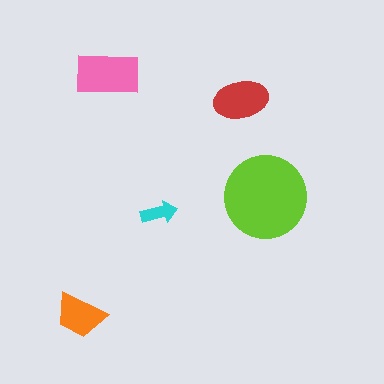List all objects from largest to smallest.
The lime circle, the pink rectangle, the red ellipse, the orange trapezoid, the cyan arrow.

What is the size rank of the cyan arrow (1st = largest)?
5th.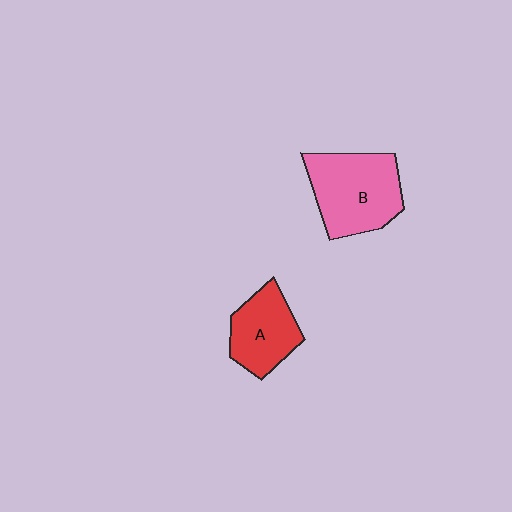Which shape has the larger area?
Shape B (pink).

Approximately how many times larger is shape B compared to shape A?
Approximately 1.4 times.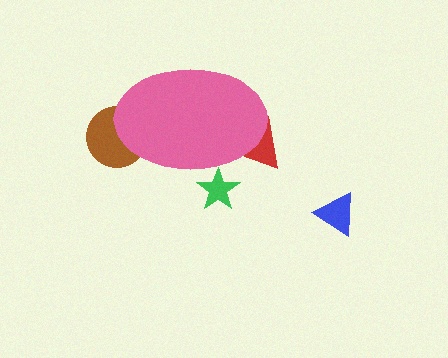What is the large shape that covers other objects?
A pink ellipse.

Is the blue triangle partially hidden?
No, the blue triangle is fully visible.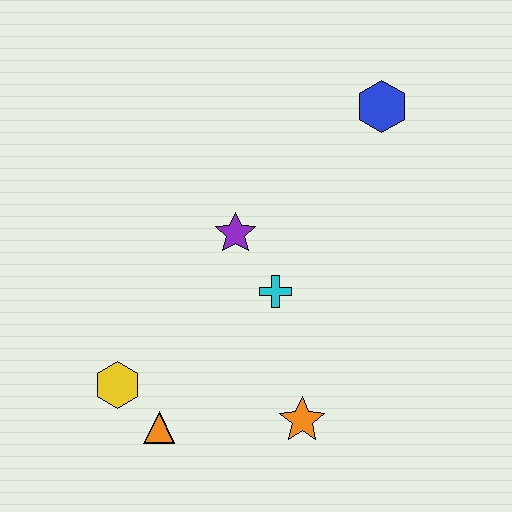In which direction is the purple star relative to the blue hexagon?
The purple star is to the left of the blue hexagon.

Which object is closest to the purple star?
The cyan cross is closest to the purple star.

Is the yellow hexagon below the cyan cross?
Yes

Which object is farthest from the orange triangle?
The blue hexagon is farthest from the orange triangle.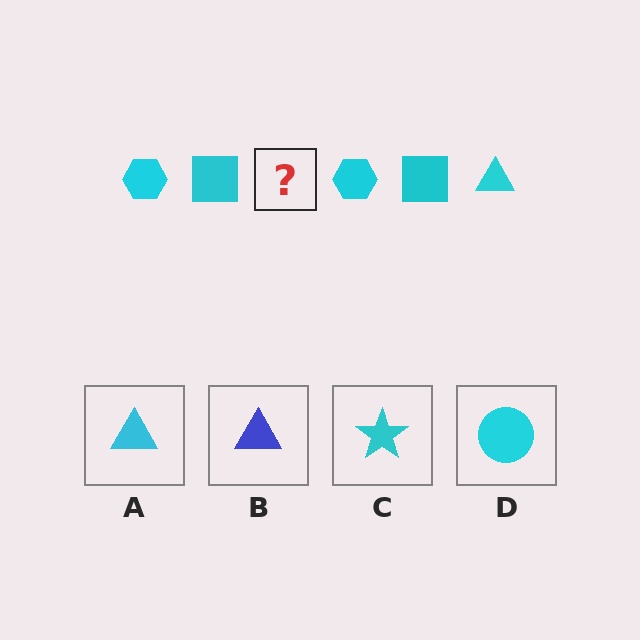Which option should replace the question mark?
Option A.